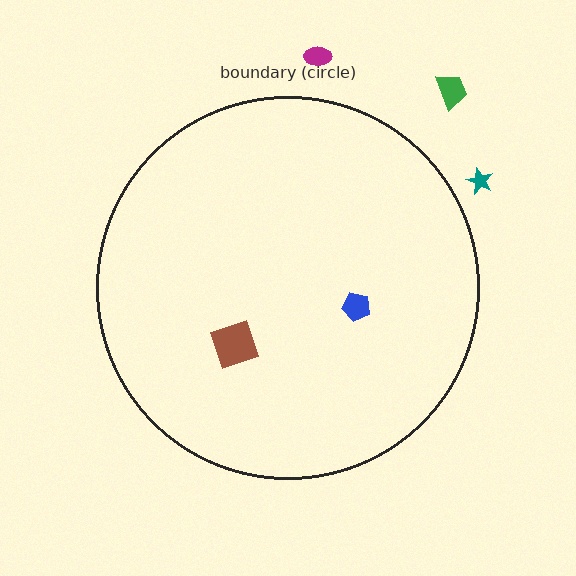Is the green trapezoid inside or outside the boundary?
Outside.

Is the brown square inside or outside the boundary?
Inside.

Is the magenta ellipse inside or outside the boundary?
Outside.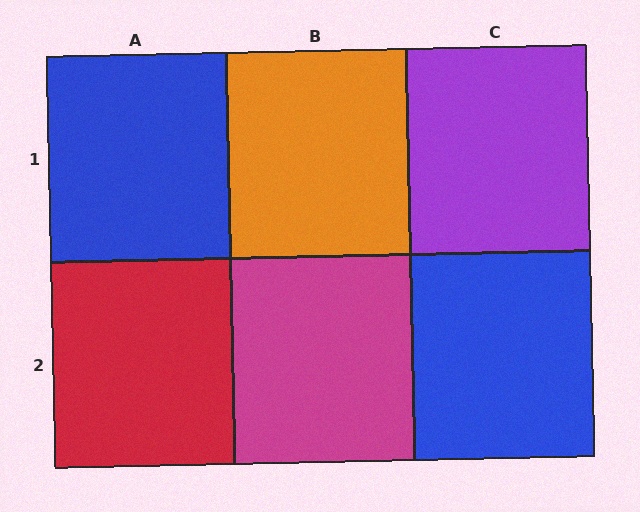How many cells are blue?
2 cells are blue.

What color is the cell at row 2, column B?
Magenta.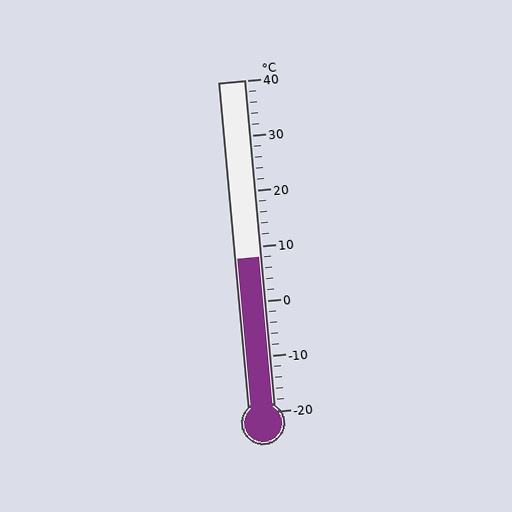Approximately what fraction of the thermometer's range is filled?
The thermometer is filled to approximately 45% of its range.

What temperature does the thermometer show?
The thermometer shows approximately 8°C.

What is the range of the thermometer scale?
The thermometer scale ranges from -20°C to 40°C.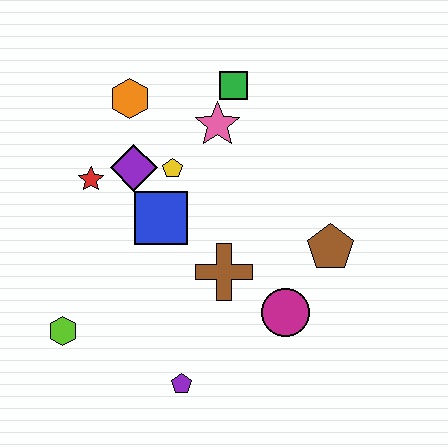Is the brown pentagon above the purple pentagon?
Yes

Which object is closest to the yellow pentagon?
The purple diamond is closest to the yellow pentagon.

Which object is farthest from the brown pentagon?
The lime hexagon is farthest from the brown pentagon.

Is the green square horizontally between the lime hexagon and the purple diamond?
No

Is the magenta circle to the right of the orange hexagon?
Yes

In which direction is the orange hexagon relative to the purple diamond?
The orange hexagon is above the purple diamond.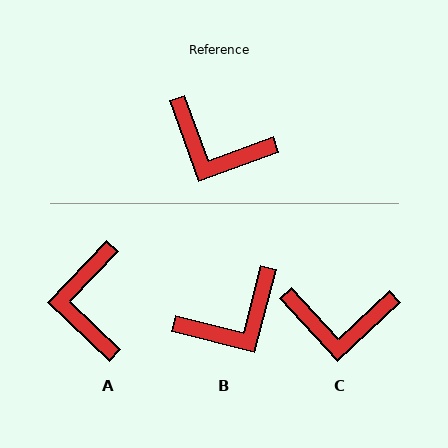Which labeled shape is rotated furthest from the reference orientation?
A, about 63 degrees away.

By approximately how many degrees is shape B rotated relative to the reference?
Approximately 56 degrees counter-clockwise.